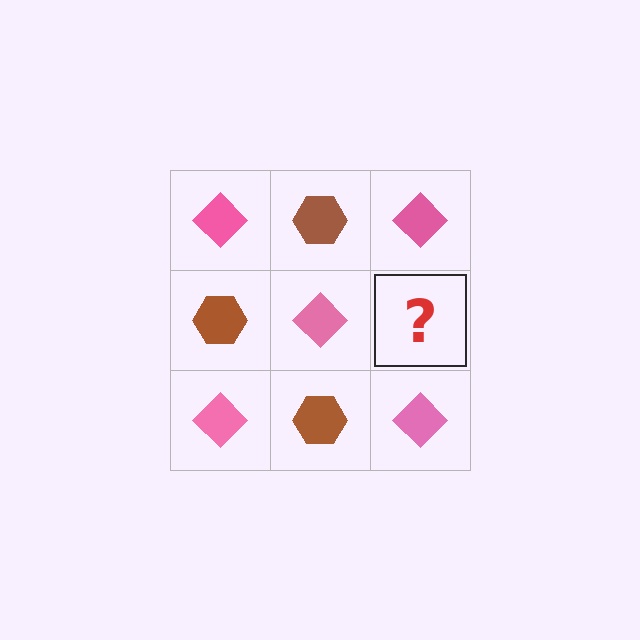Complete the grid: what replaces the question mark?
The question mark should be replaced with a brown hexagon.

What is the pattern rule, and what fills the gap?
The rule is that it alternates pink diamond and brown hexagon in a checkerboard pattern. The gap should be filled with a brown hexagon.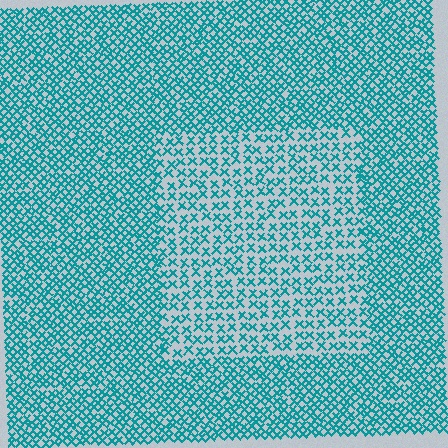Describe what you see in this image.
The image contains small teal elements arranged at two different densities. A rectangle-shaped region is visible where the elements are less densely packed than the surrounding area.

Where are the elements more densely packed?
The elements are more densely packed outside the rectangle boundary.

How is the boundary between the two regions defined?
The boundary is defined by a change in element density (approximately 1.8x ratio). All elements are the same color, size, and shape.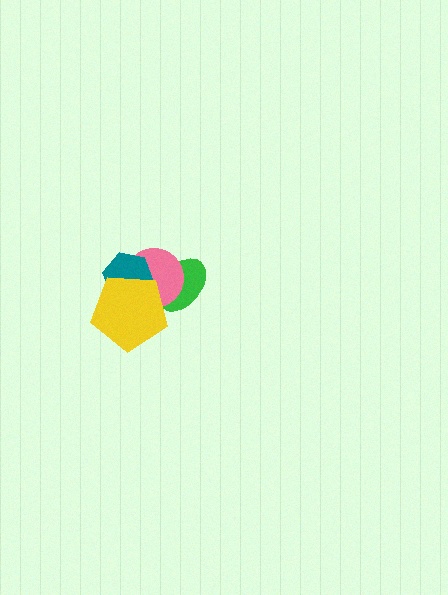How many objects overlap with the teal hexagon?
2 objects overlap with the teal hexagon.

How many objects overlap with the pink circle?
3 objects overlap with the pink circle.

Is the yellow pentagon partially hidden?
No, no other shape covers it.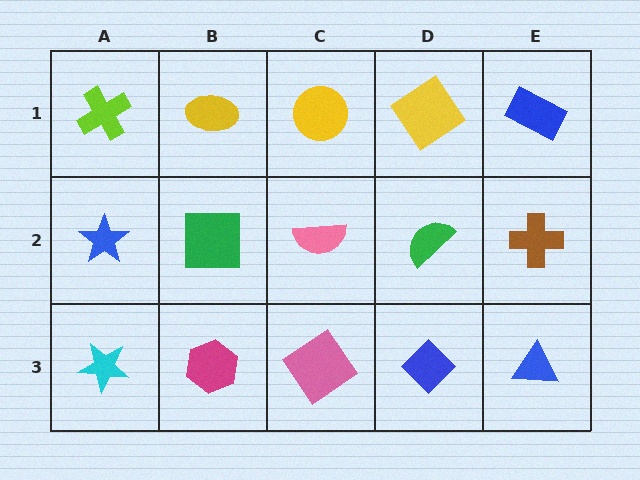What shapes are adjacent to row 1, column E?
A brown cross (row 2, column E), a yellow diamond (row 1, column D).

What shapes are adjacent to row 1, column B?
A green square (row 2, column B), a lime cross (row 1, column A), a yellow circle (row 1, column C).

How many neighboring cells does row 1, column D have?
3.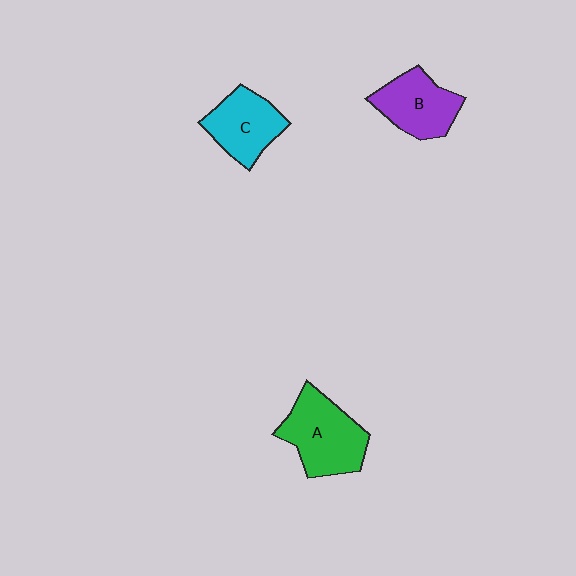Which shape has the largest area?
Shape A (green).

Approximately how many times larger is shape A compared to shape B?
Approximately 1.3 times.